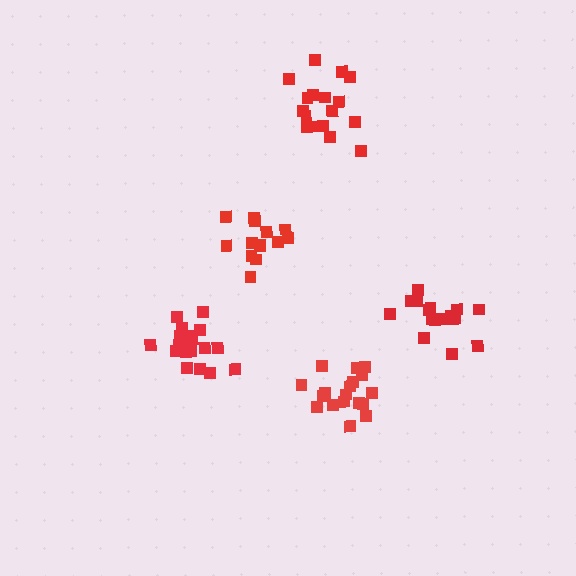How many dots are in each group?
Group 1: 14 dots, Group 2: 18 dots, Group 3: 19 dots, Group 4: 17 dots, Group 5: 17 dots (85 total).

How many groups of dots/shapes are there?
There are 5 groups.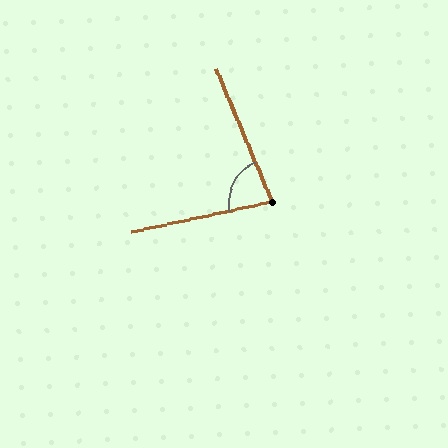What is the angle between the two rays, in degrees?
Approximately 79 degrees.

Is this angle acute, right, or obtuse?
It is acute.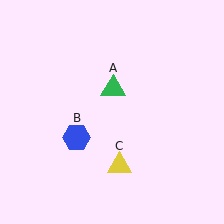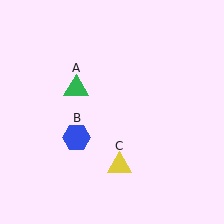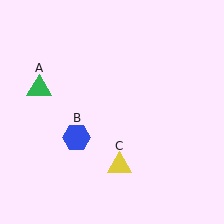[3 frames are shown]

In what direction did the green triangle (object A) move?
The green triangle (object A) moved left.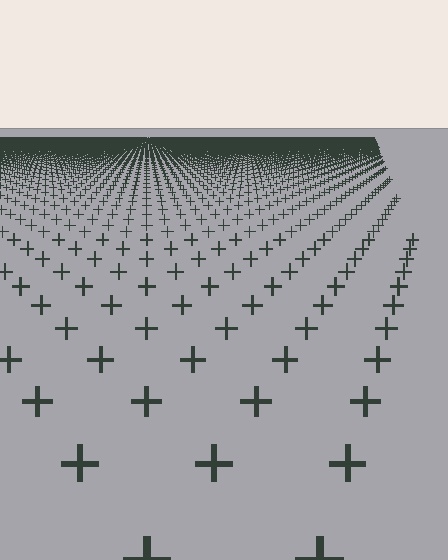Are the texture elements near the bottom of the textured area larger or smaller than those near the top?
Larger. Near the bottom, elements are closer to the viewer and appear at a bigger on-screen size.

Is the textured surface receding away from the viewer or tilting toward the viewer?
The surface is receding away from the viewer. Texture elements get smaller and denser toward the top.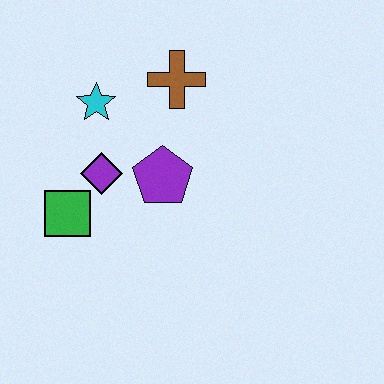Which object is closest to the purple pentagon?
The purple diamond is closest to the purple pentagon.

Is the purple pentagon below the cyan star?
Yes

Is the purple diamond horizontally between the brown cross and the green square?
Yes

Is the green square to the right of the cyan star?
No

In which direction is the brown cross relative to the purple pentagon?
The brown cross is above the purple pentagon.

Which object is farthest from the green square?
The brown cross is farthest from the green square.